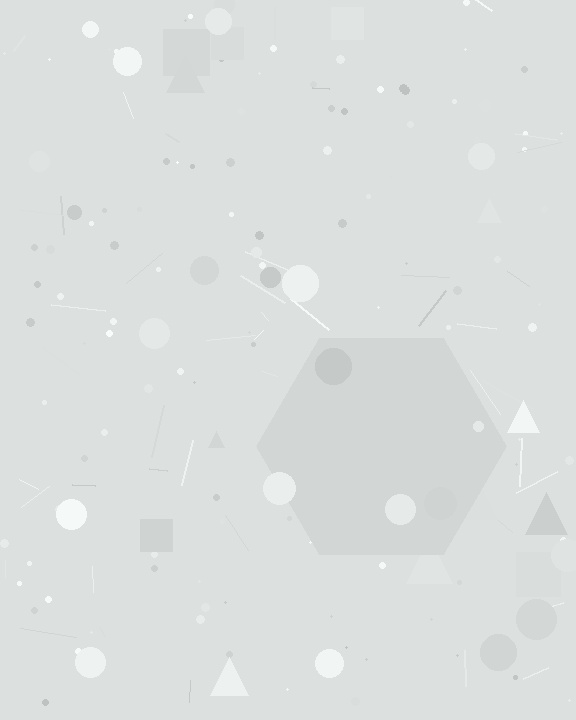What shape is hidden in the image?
A hexagon is hidden in the image.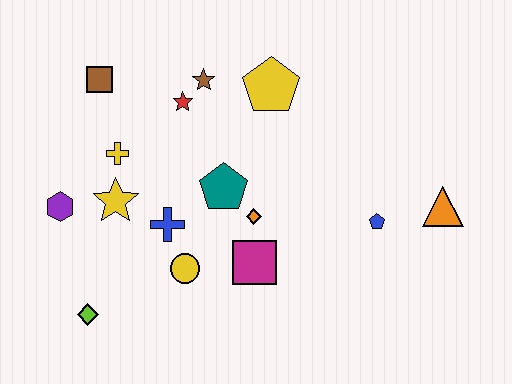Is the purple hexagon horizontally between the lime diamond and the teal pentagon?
No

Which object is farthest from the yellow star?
The orange triangle is farthest from the yellow star.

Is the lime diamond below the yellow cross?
Yes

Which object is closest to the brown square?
The yellow cross is closest to the brown square.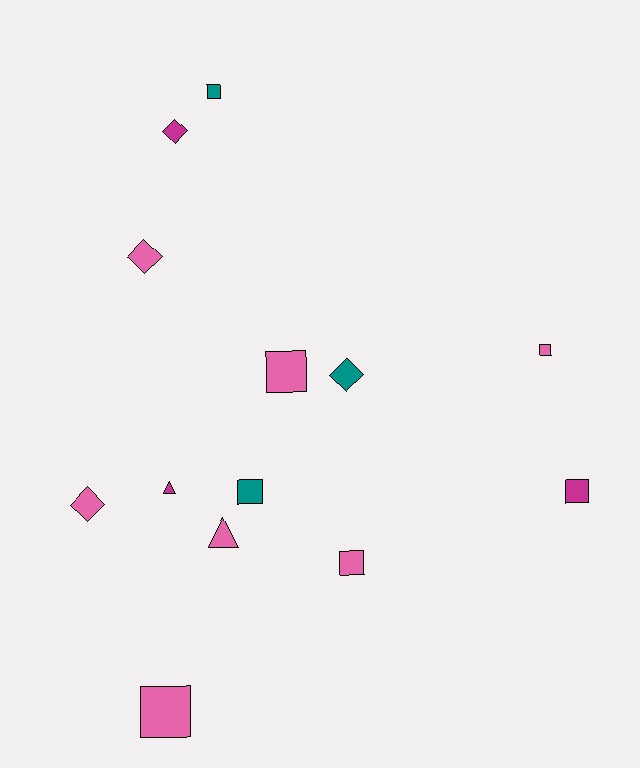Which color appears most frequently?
Pink, with 7 objects.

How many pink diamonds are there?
There are 2 pink diamonds.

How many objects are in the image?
There are 13 objects.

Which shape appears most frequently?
Square, with 7 objects.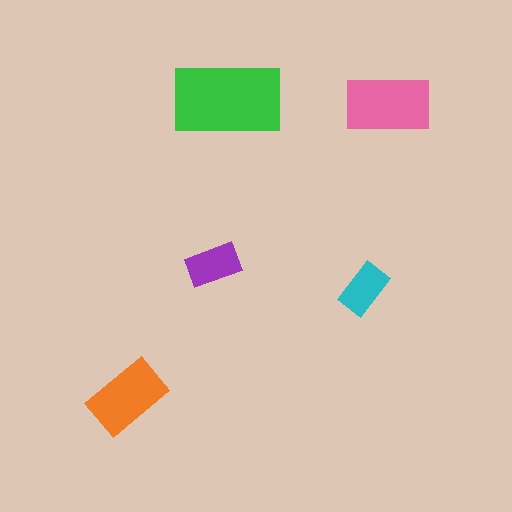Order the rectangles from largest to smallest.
the green one, the pink one, the orange one, the purple one, the cyan one.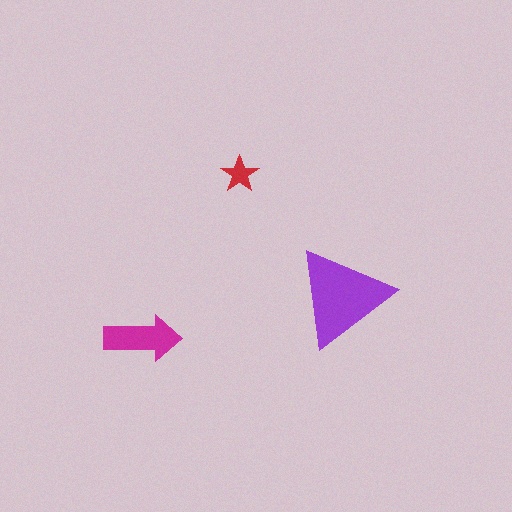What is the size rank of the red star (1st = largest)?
3rd.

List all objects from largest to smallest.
The purple triangle, the magenta arrow, the red star.